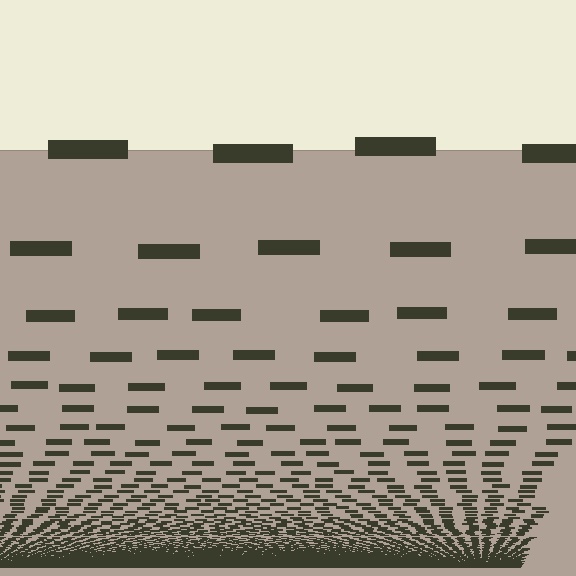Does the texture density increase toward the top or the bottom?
Density increases toward the bottom.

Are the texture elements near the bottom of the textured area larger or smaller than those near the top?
Smaller. The gradient is inverted — elements near the bottom are smaller and denser.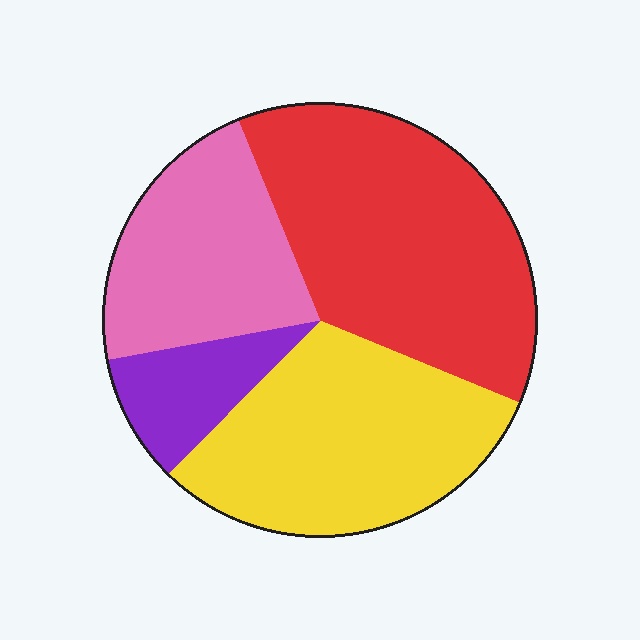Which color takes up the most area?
Red, at roughly 35%.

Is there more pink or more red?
Red.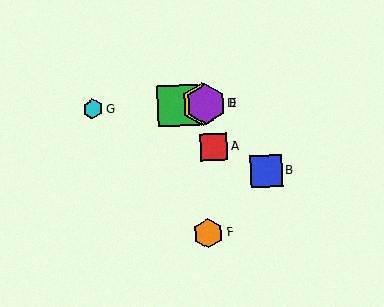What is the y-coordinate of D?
Object D is at y≈104.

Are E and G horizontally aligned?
Yes, both are at y≈104.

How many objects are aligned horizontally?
4 objects (C, D, E, G) are aligned horizontally.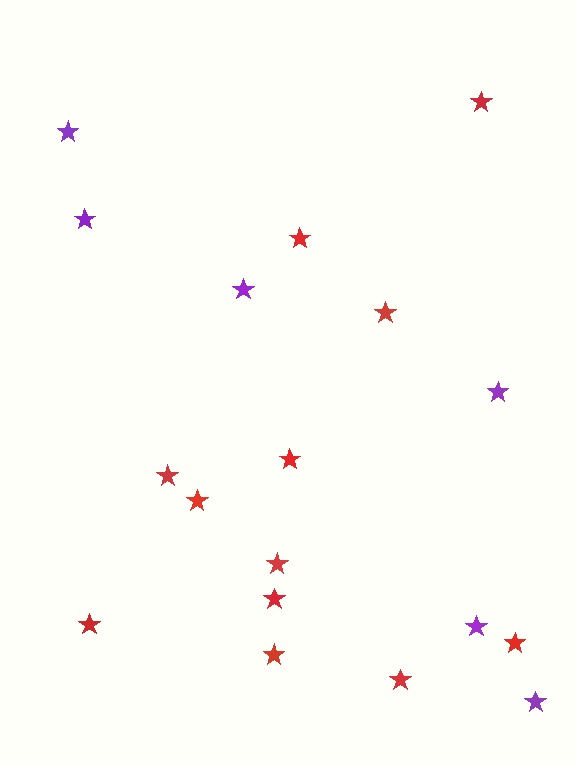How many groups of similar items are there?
There are 2 groups: one group of purple stars (6) and one group of red stars (12).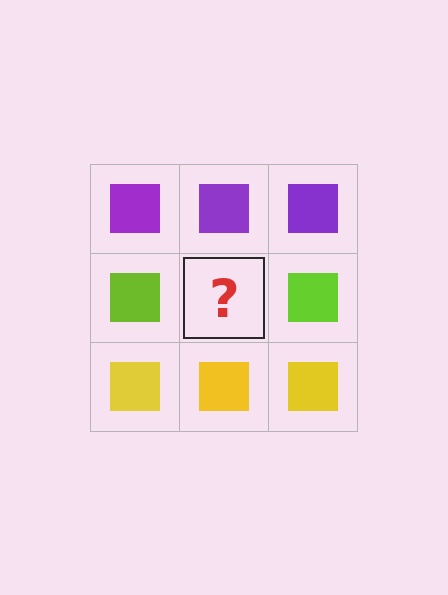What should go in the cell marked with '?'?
The missing cell should contain a lime square.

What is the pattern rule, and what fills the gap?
The rule is that each row has a consistent color. The gap should be filled with a lime square.